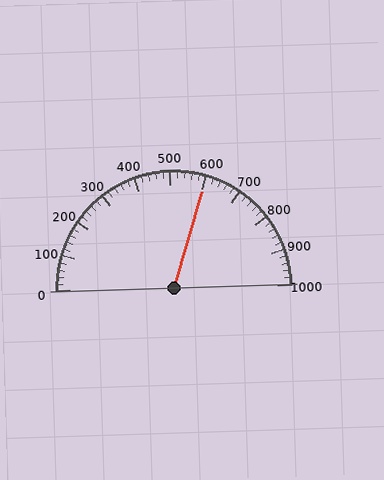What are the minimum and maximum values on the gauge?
The gauge ranges from 0 to 1000.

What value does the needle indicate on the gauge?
The needle indicates approximately 600.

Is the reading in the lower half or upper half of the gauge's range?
The reading is in the upper half of the range (0 to 1000).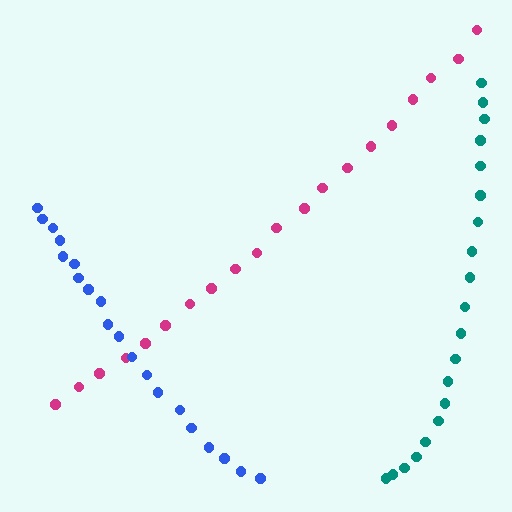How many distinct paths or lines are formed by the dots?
There are 3 distinct paths.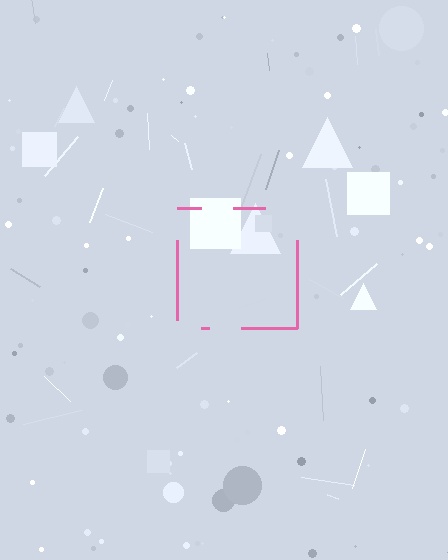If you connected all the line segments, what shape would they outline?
They would outline a square.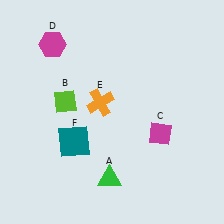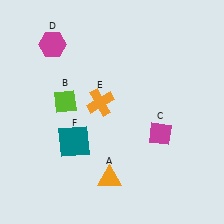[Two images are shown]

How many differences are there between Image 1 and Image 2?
There is 1 difference between the two images.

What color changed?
The triangle (A) changed from green in Image 1 to orange in Image 2.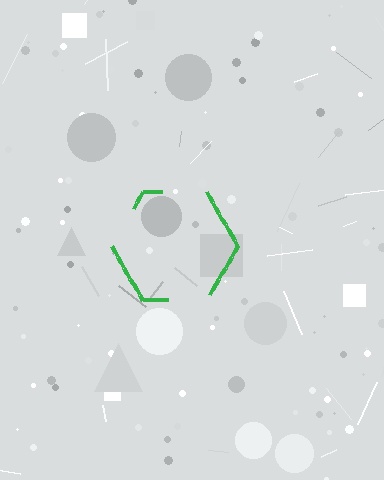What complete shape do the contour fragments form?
The contour fragments form a hexagon.